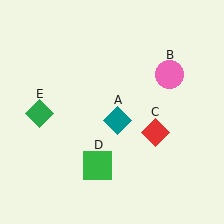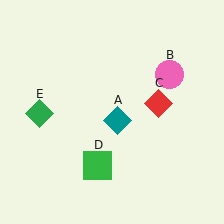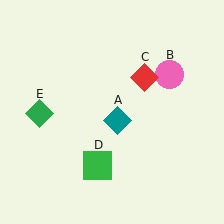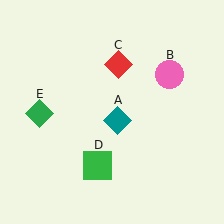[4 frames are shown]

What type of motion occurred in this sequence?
The red diamond (object C) rotated counterclockwise around the center of the scene.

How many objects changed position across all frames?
1 object changed position: red diamond (object C).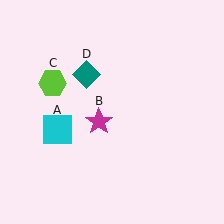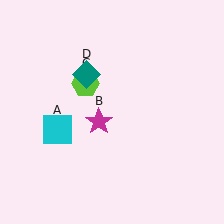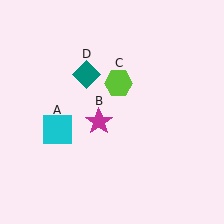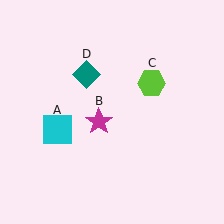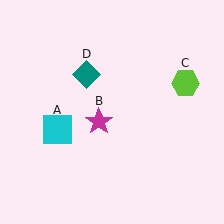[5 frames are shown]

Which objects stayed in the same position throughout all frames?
Cyan square (object A) and magenta star (object B) and teal diamond (object D) remained stationary.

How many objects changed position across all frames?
1 object changed position: lime hexagon (object C).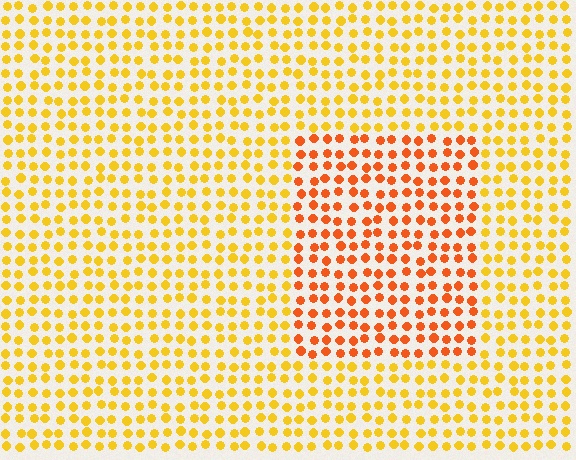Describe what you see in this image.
The image is filled with small yellow elements in a uniform arrangement. A rectangle-shaped region is visible where the elements are tinted to a slightly different hue, forming a subtle color boundary.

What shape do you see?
I see a rectangle.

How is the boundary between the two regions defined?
The boundary is defined purely by a slight shift in hue (about 32 degrees). Spacing, size, and orientation are identical on both sides.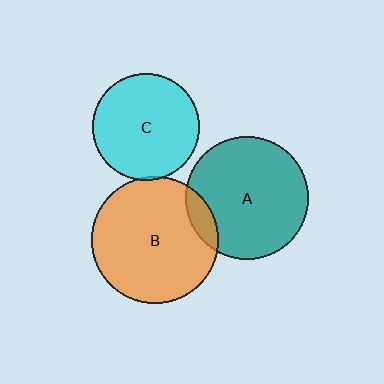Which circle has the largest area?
Circle B (orange).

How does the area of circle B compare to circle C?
Approximately 1.4 times.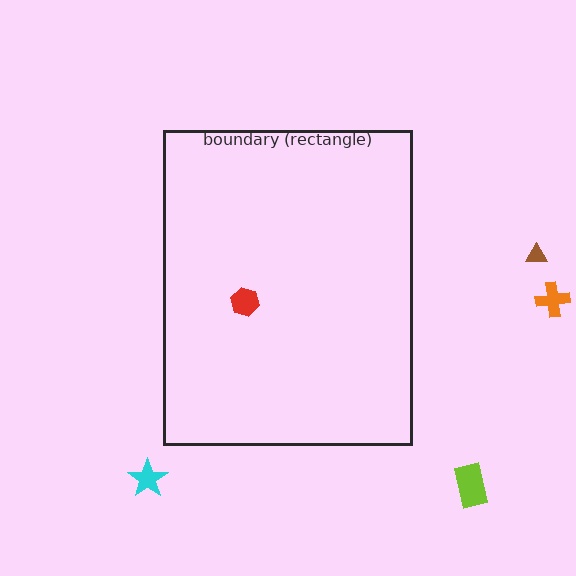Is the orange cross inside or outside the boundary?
Outside.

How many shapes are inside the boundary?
1 inside, 4 outside.